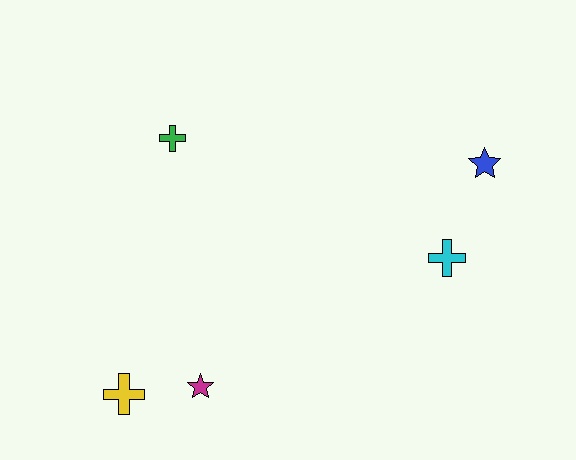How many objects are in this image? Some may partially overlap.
There are 5 objects.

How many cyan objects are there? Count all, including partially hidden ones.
There is 1 cyan object.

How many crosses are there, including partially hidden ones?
There are 3 crosses.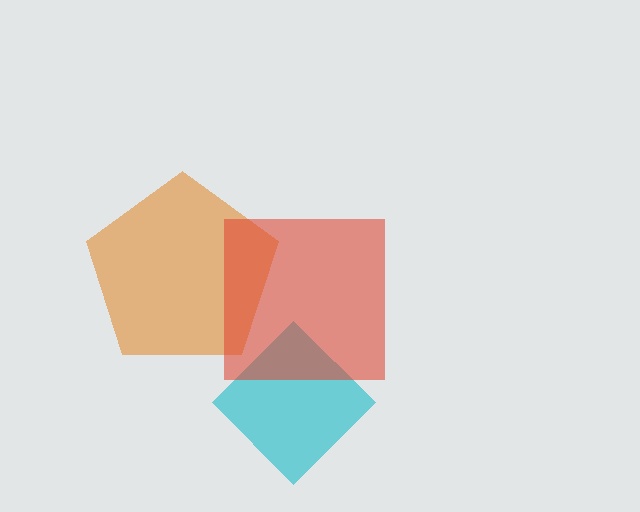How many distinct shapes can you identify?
There are 3 distinct shapes: an orange pentagon, a cyan diamond, a red square.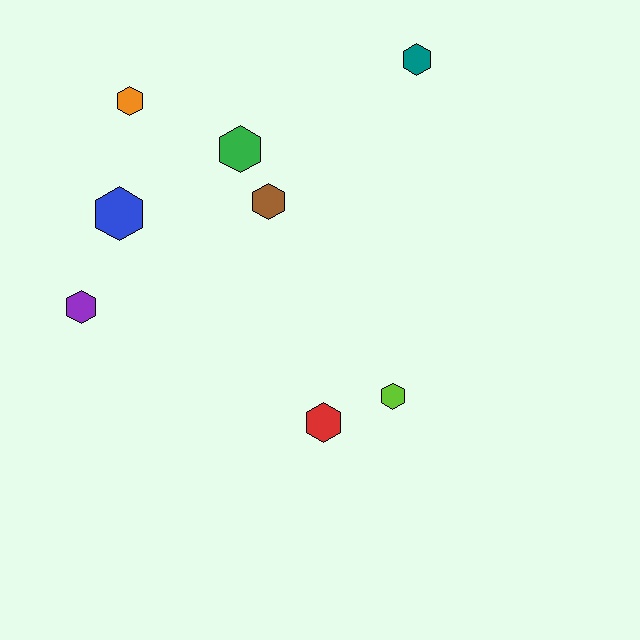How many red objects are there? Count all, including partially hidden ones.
There is 1 red object.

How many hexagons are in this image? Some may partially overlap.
There are 8 hexagons.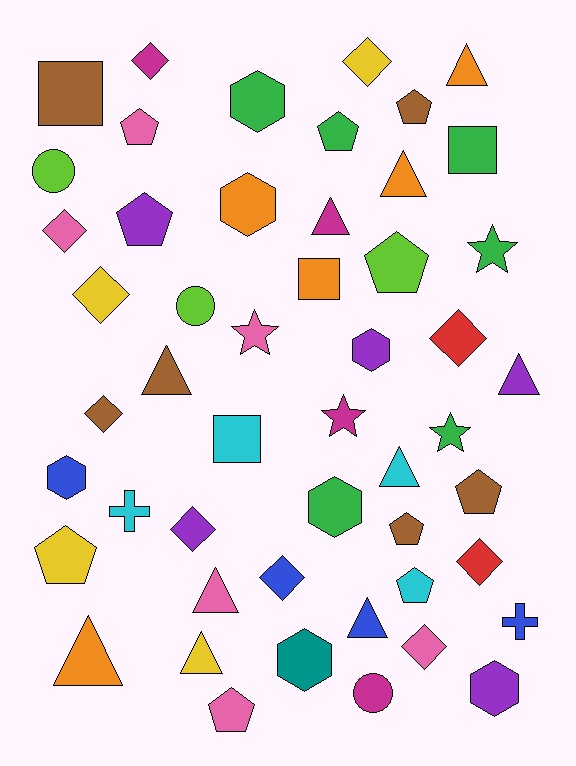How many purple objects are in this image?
There are 5 purple objects.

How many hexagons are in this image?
There are 7 hexagons.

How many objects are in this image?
There are 50 objects.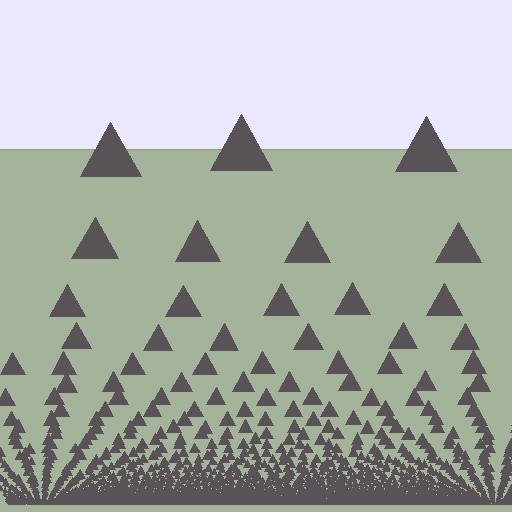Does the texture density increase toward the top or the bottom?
Density increases toward the bottom.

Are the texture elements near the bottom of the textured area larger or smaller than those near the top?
Smaller. The gradient is inverted — elements near the bottom are smaller and denser.